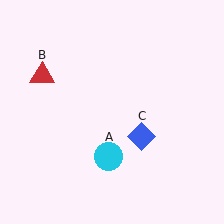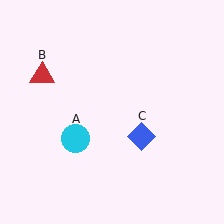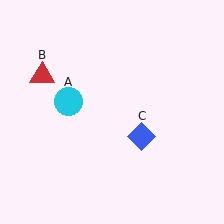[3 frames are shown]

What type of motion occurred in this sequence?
The cyan circle (object A) rotated clockwise around the center of the scene.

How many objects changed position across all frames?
1 object changed position: cyan circle (object A).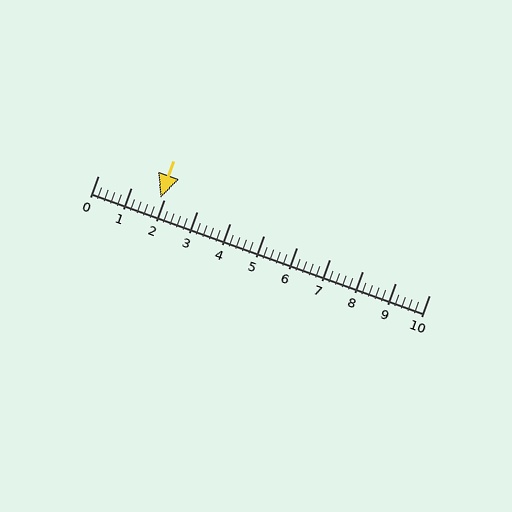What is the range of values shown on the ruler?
The ruler shows values from 0 to 10.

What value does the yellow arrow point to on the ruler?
The yellow arrow points to approximately 1.9.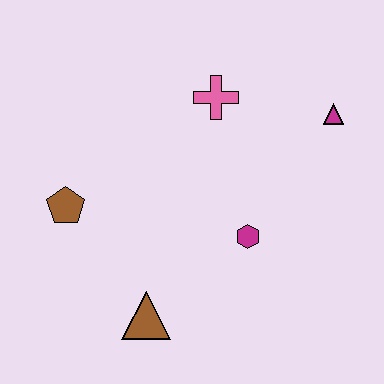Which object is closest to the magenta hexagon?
The brown triangle is closest to the magenta hexagon.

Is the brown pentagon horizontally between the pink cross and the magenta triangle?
No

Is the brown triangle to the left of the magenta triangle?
Yes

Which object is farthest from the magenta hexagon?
The brown pentagon is farthest from the magenta hexagon.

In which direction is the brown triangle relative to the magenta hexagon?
The brown triangle is to the left of the magenta hexagon.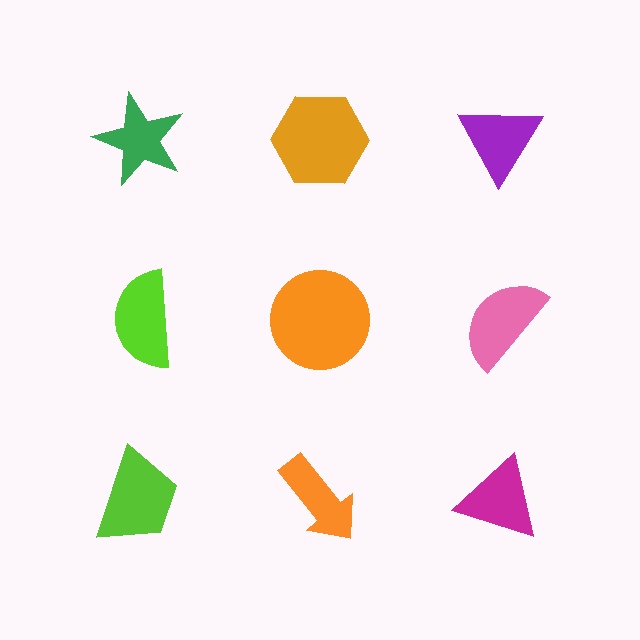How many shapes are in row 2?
3 shapes.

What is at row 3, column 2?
An orange arrow.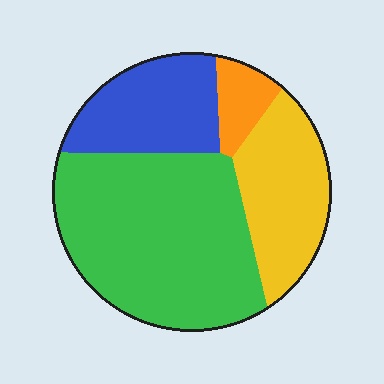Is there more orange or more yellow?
Yellow.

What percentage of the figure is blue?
Blue covers roughly 20% of the figure.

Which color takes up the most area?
Green, at roughly 50%.